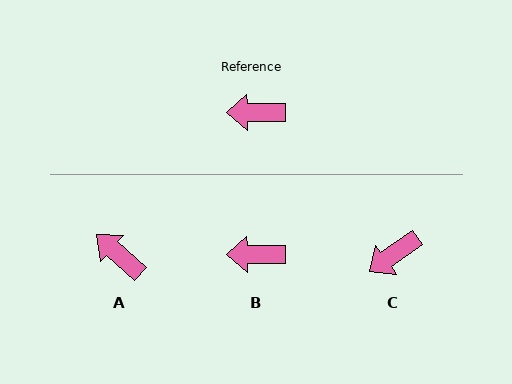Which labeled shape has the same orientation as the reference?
B.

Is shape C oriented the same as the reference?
No, it is off by about 35 degrees.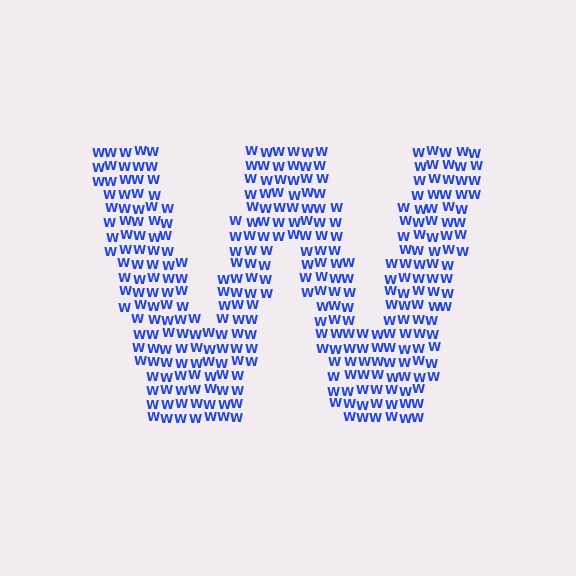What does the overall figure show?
The overall figure shows the letter W.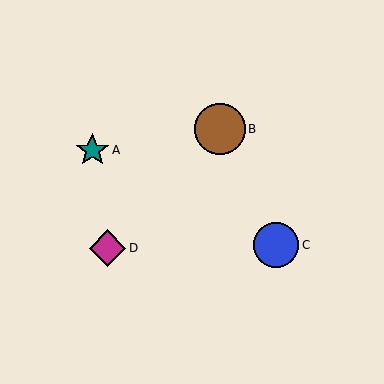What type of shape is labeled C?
Shape C is a blue circle.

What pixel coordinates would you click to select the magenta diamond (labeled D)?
Click at (107, 248) to select the magenta diamond D.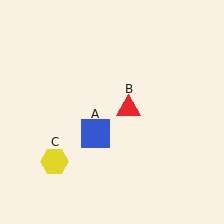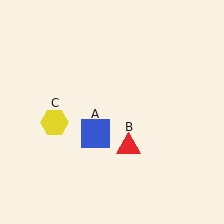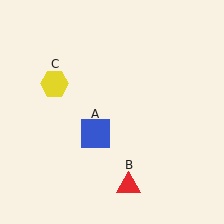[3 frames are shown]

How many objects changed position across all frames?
2 objects changed position: red triangle (object B), yellow hexagon (object C).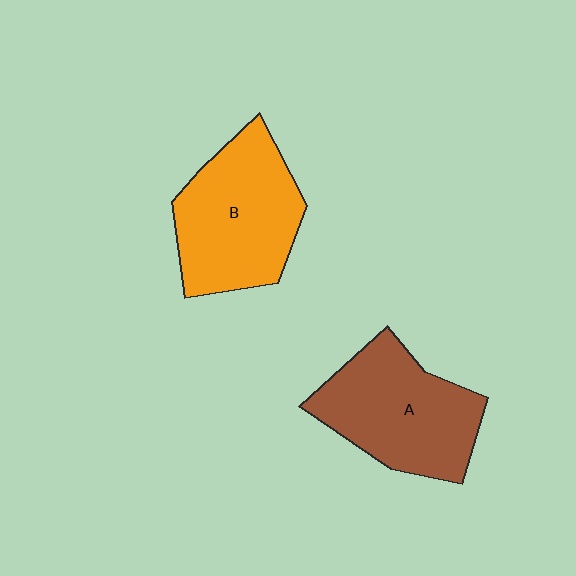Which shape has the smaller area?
Shape A (brown).